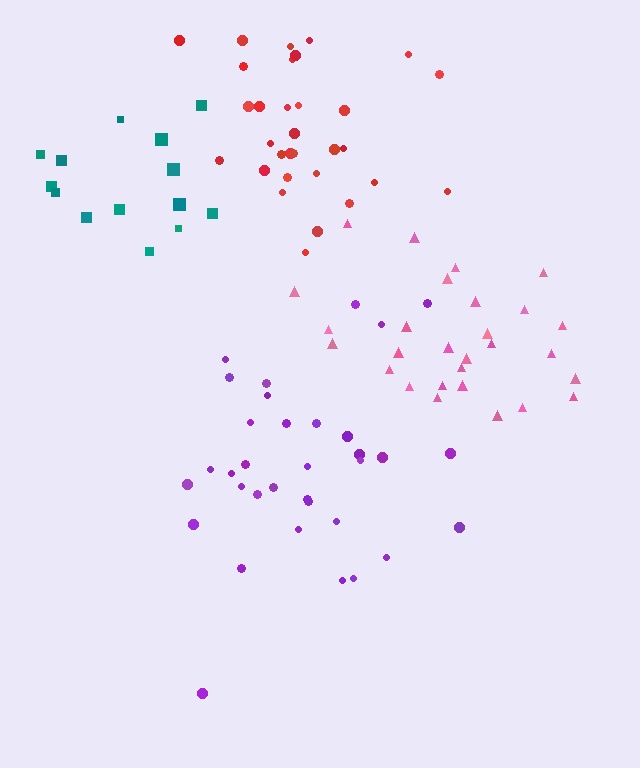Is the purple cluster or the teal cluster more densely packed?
Purple.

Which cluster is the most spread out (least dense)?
Teal.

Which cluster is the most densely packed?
Red.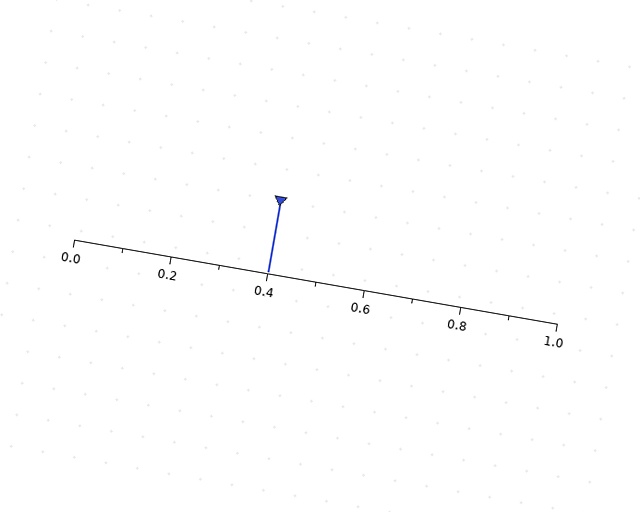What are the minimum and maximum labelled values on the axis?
The axis runs from 0.0 to 1.0.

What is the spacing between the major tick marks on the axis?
The major ticks are spaced 0.2 apart.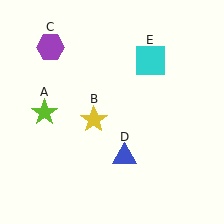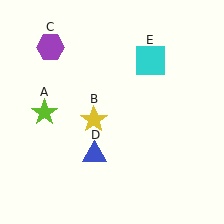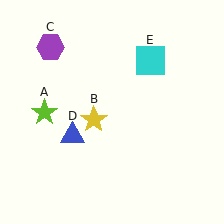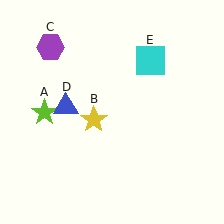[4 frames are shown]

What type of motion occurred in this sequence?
The blue triangle (object D) rotated clockwise around the center of the scene.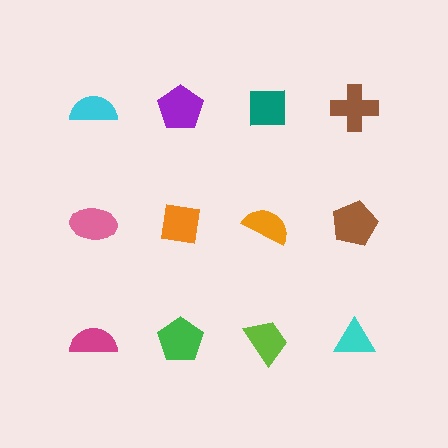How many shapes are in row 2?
4 shapes.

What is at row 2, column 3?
An orange semicircle.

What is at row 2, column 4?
A brown pentagon.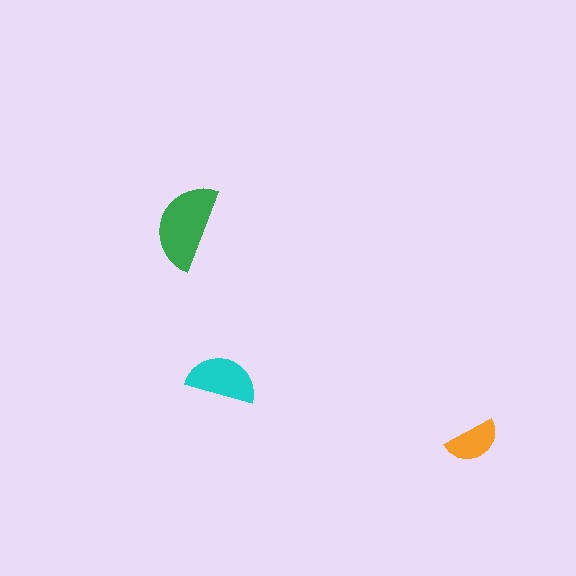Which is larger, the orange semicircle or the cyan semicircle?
The cyan one.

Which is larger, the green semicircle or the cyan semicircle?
The green one.